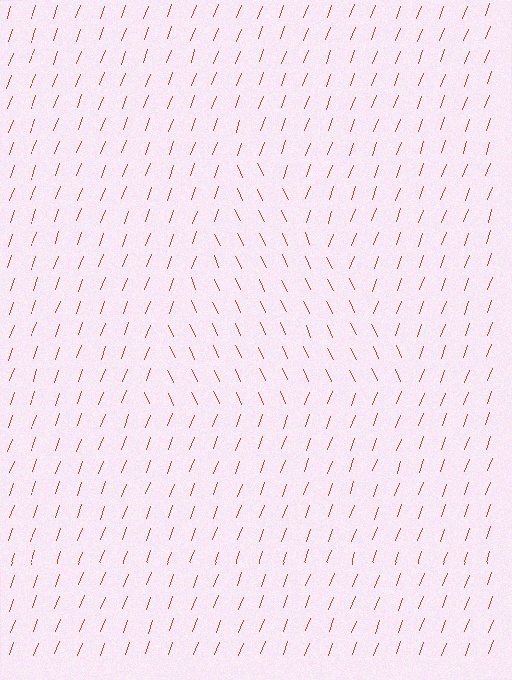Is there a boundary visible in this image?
Yes, there is a texture boundary formed by a change in line orientation.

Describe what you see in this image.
The image is filled with small brown line segments. A triangle region in the image has lines oriented differently from the surrounding lines, creating a visible texture boundary.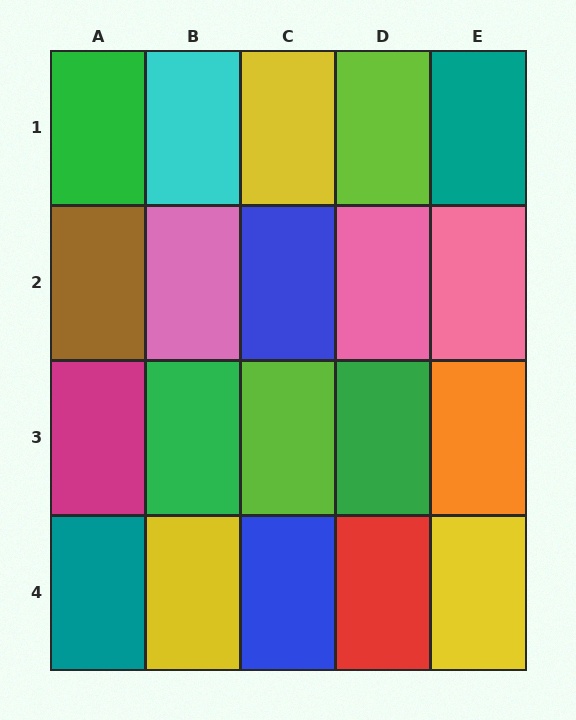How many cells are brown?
1 cell is brown.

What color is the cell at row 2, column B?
Pink.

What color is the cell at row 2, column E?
Pink.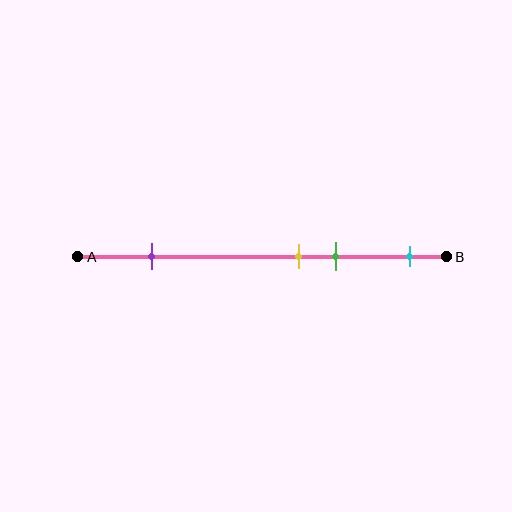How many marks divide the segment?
There are 4 marks dividing the segment.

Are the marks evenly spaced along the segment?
No, the marks are not evenly spaced.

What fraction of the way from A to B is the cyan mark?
The cyan mark is approximately 90% (0.9) of the way from A to B.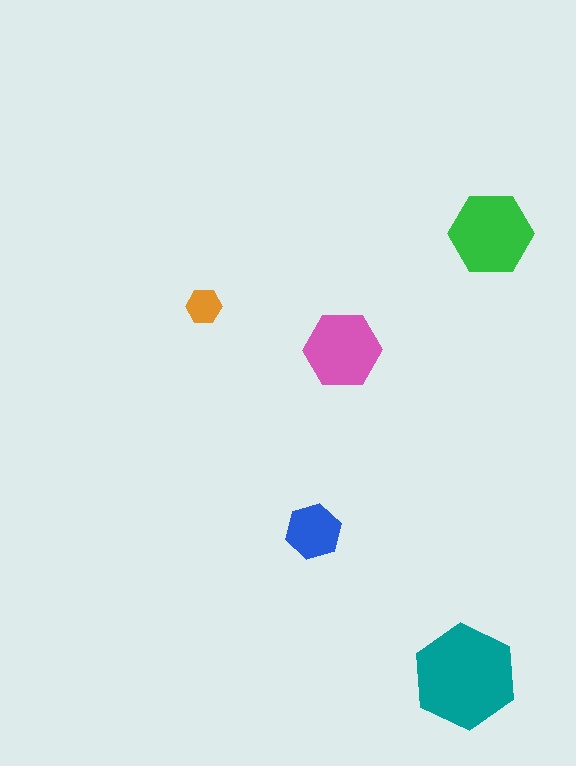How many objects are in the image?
There are 5 objects in the image.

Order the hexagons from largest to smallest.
the teal one, the green one, the pink one, the blue one, the orange one.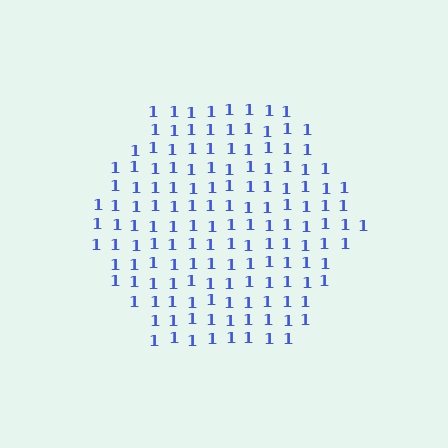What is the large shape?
The large shape is a hexagon.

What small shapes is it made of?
It is made of small digit 1's.